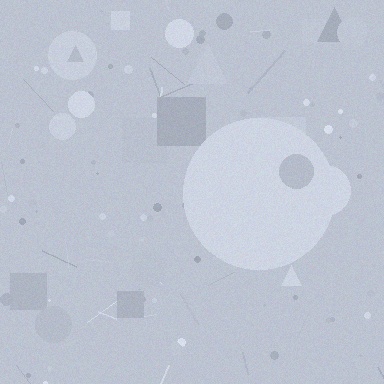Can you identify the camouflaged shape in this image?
The camouflaged shape is a circle.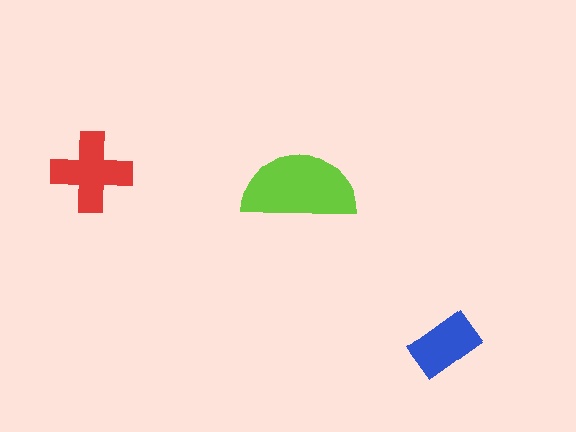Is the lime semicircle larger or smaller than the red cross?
Larger.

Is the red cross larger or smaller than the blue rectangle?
Larger.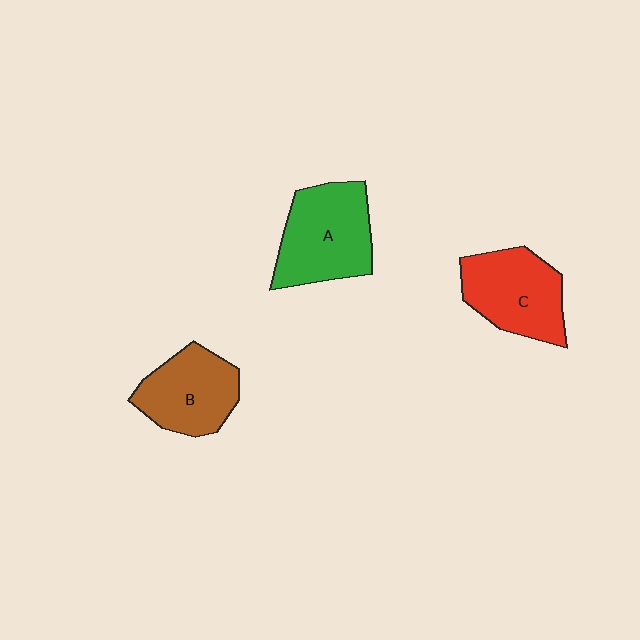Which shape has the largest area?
Shape A (green).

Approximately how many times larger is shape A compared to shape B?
Approximately 1.2 times.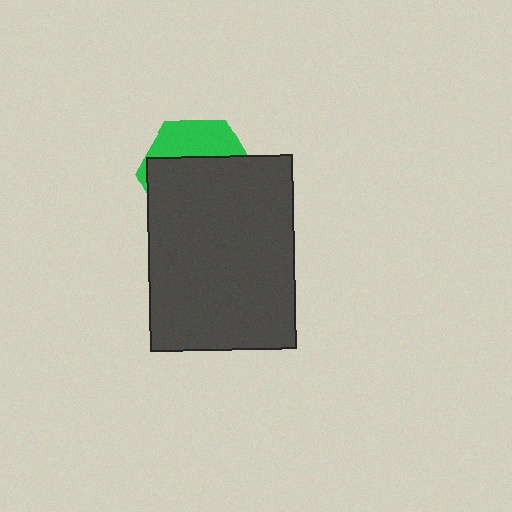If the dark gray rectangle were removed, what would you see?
You would see the complete green hexagon.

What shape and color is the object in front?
The object in front is a dark gray rectangle.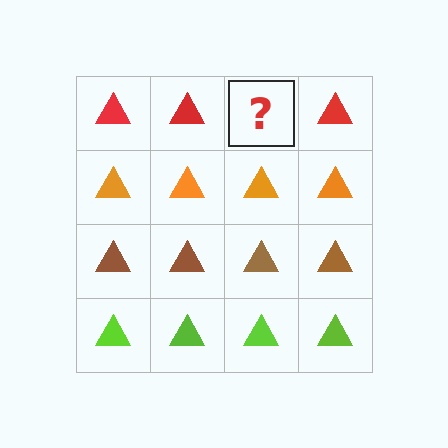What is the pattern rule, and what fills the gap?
The rule is that each row has a consistent color. The gap should be filled with a red triangle.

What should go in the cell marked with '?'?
The missing cell should contain a red triangle.